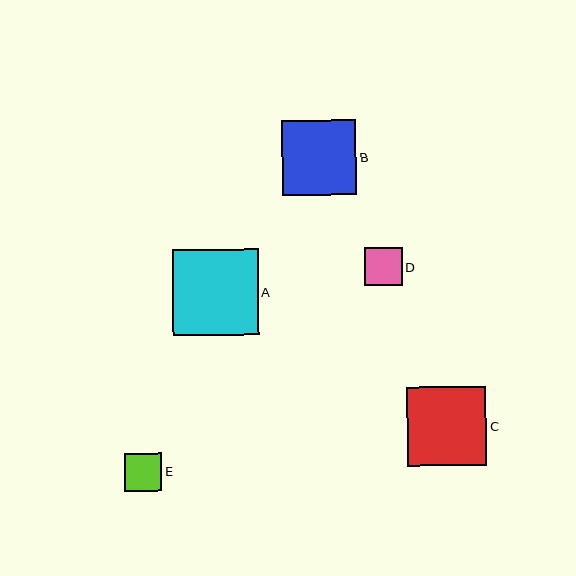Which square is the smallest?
Square E is the smallest with a size of approximately 37 pixels.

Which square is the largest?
Square A is the largest with a size of approximately 86 pixels.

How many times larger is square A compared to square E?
Square A is approximately 2.3 times the size of square E.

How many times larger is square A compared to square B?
Square A is approximately 1.1 times the size of square B.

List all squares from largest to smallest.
From largest to smallest: A, C, B, D, E.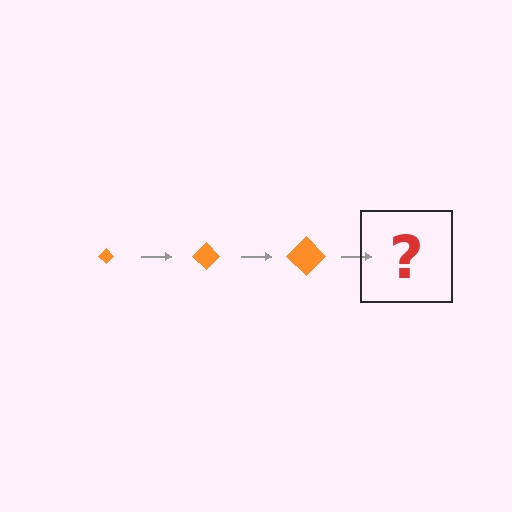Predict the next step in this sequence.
The next step is an orange diamond, larger than the previous one.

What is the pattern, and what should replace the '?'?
The pattern is that the diamond gets progressively larger each step. The '?' should be an orange diamond, larger than the previous one.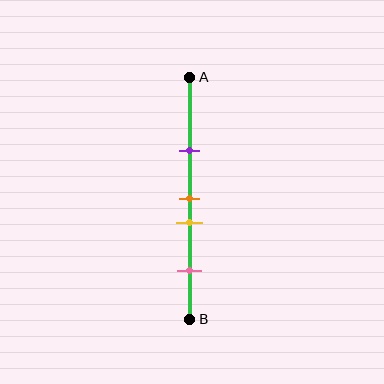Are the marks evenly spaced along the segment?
No, the marks are not evenly spaced.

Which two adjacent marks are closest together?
The orange and yellow marks are the closest adjacent pair.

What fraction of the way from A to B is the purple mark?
The purple mark is approximately 30% (0.3) of the way from A to B.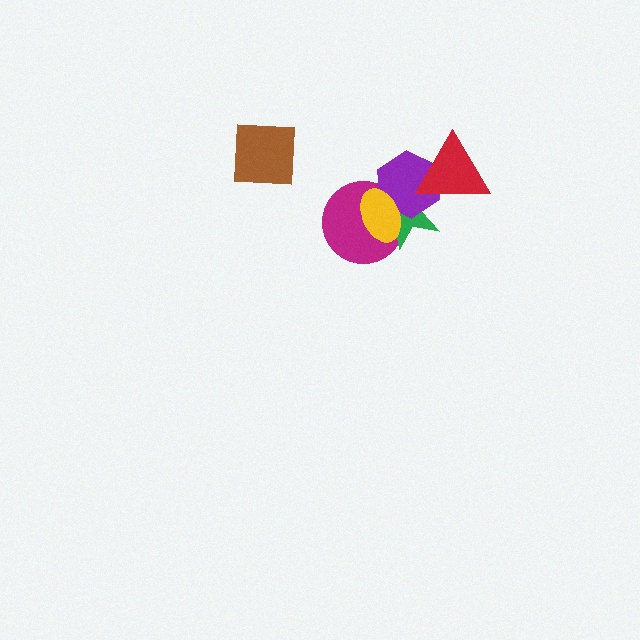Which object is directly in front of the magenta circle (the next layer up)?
The green star is directly in front of the magenta circle.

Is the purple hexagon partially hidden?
Yes, it is partially covered by another shape.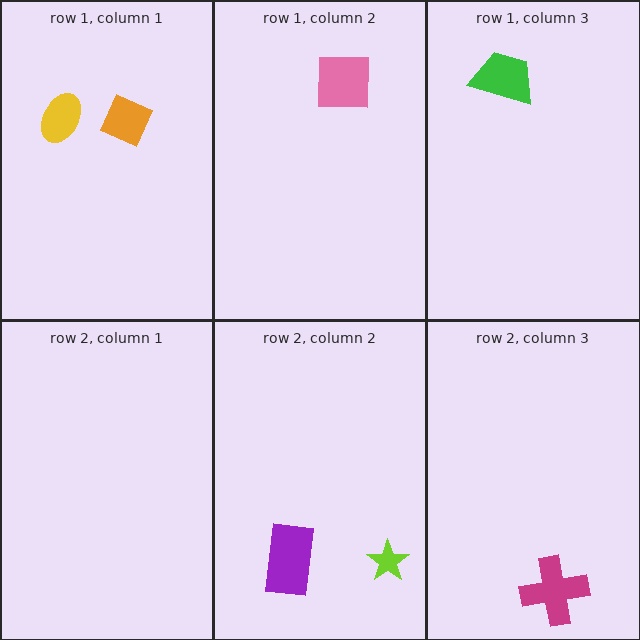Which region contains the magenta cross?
The row 2, column 3 region.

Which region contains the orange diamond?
The row 1, column 1 region.